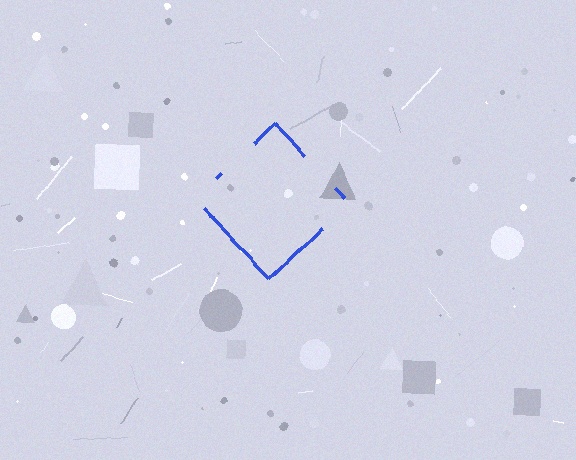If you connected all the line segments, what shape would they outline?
They would outline a diamond.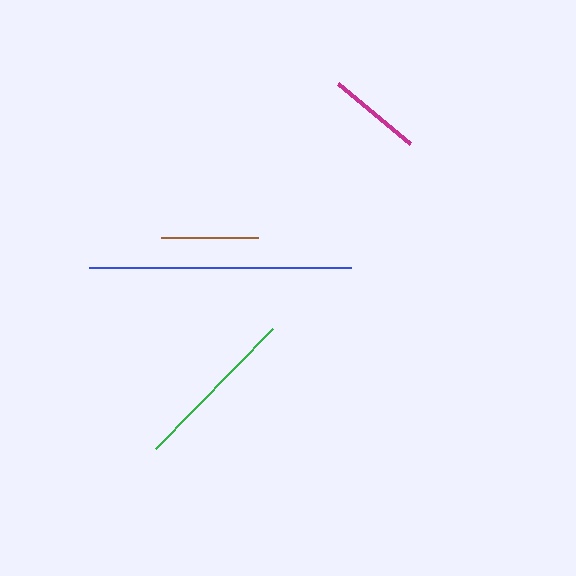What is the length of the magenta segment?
The magenta segment is approximately 94 pixels long.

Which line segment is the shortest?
The magenta line is the shortest at approximately 94 pixels.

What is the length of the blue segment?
The blue segment is approximately 262 pixels long.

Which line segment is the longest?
The blue line is the longest at approximately 262 pixels.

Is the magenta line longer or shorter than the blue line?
The blue line is longer than the magenta line.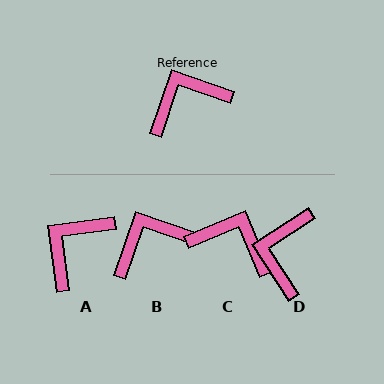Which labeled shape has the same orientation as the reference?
B.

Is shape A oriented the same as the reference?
No, it is off by about 26 degrees.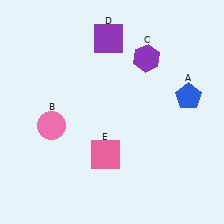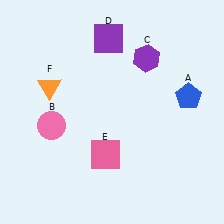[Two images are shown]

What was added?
An orange triangle (F) was added in Image 2.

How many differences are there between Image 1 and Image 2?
There is 1 difference between the two images.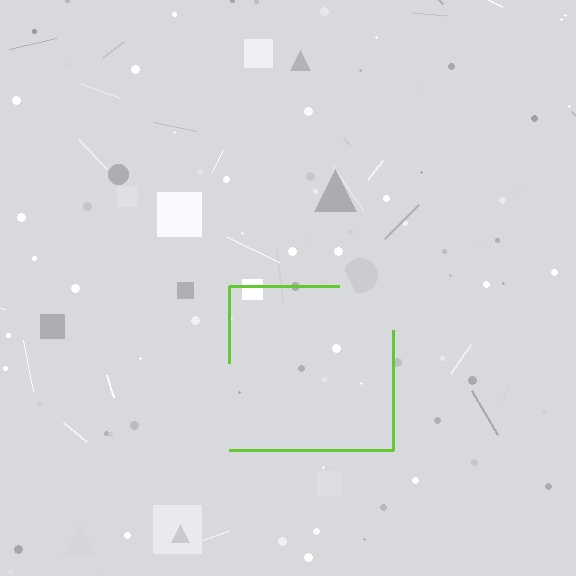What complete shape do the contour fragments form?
The contour fragments form a square.